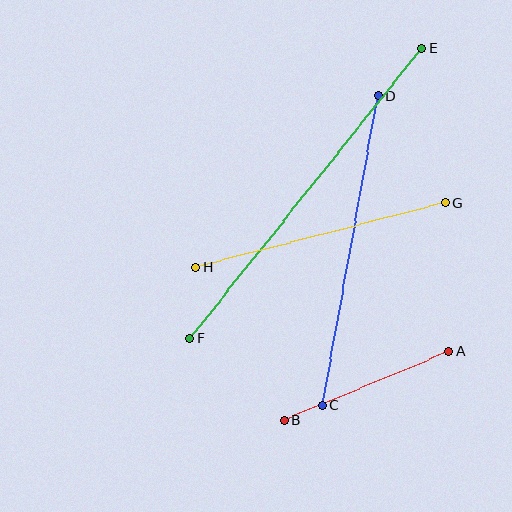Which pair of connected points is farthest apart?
Points E and F are farthest apart.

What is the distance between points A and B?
The distance is approximately 178 pixels.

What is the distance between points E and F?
The distance is approximately 371 pixels.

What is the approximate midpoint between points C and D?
The midpoint is at approximately (350, 251) pixels.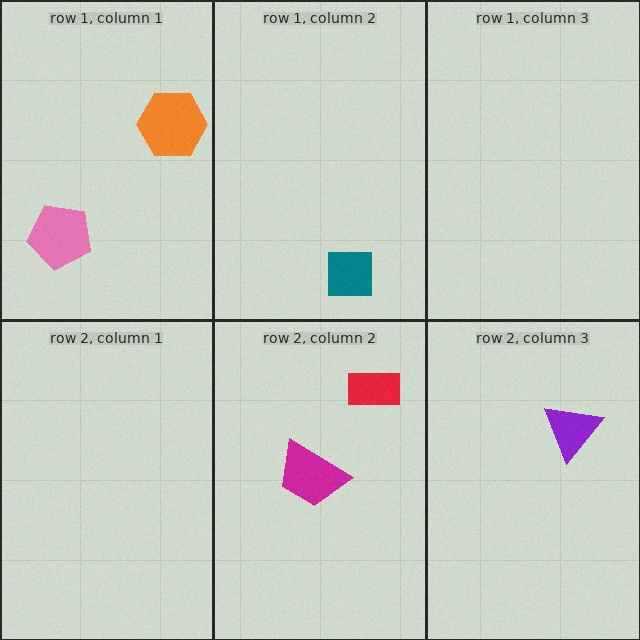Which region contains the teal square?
The row 1, column 2 region.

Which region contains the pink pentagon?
The row 1, column 1 region.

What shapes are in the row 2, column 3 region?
The purple triangle.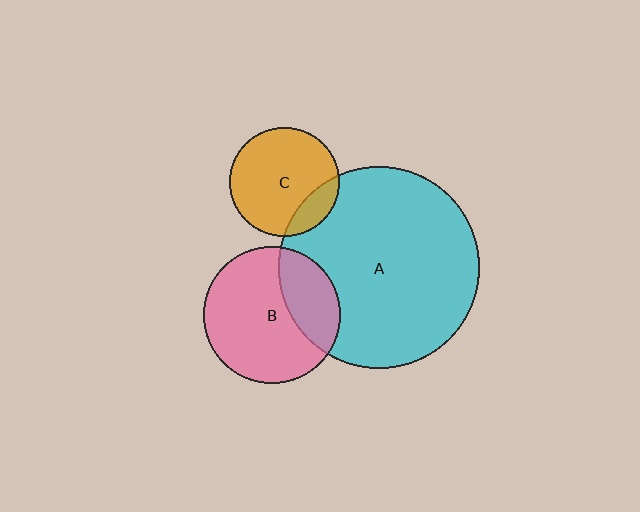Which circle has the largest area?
Circle A (cyan).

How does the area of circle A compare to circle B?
Approximately 2.2 times.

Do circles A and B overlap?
Yes.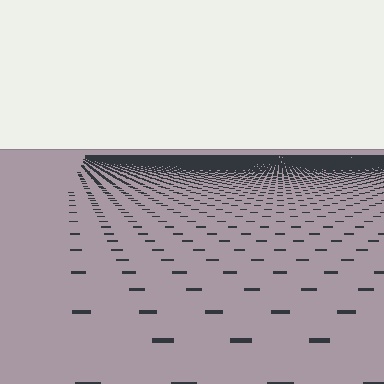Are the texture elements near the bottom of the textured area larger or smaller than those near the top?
Larger. Near the bottom, elements are closer to the viewer and appear at a bigger on-screen size.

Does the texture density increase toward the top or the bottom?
Density increases toward the top.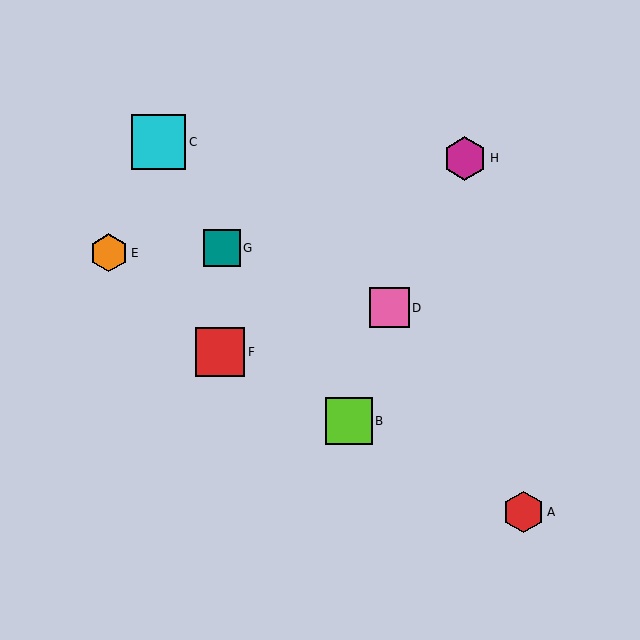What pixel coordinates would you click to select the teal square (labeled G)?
Click at (222, 248) to select the teal square G.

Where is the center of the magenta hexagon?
The center of the magenta hexagon is at (465, 158).